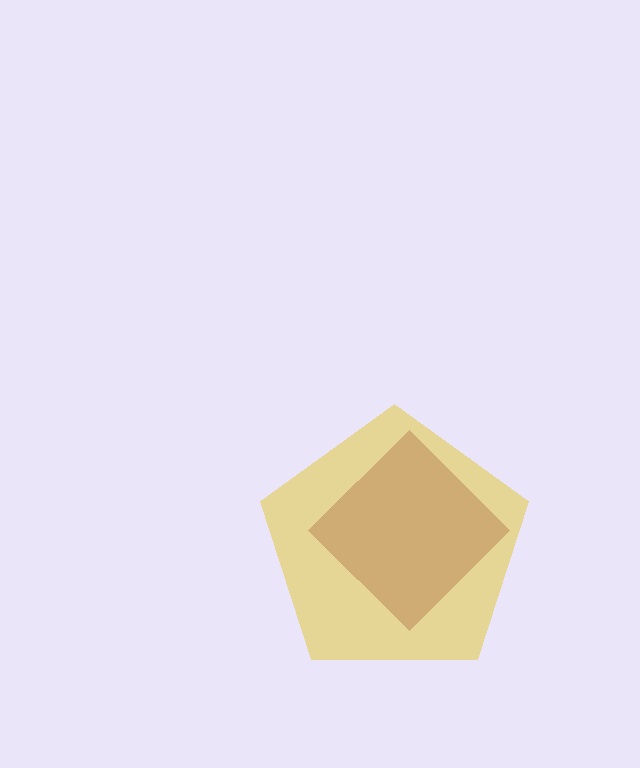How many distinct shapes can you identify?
There are 2 distinct shapes: a yellow pentagon, a brown diamond.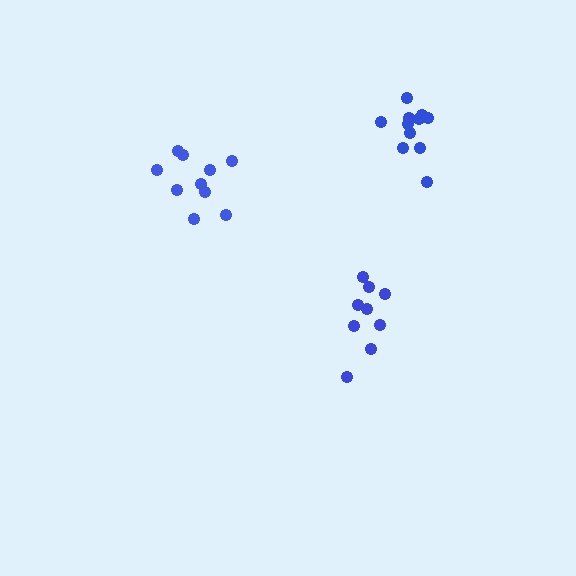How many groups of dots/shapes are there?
There are 3 groups.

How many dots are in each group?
Group 1: 10 dots, Group 2: 9 dots, Group 3: 11 dots (30 total).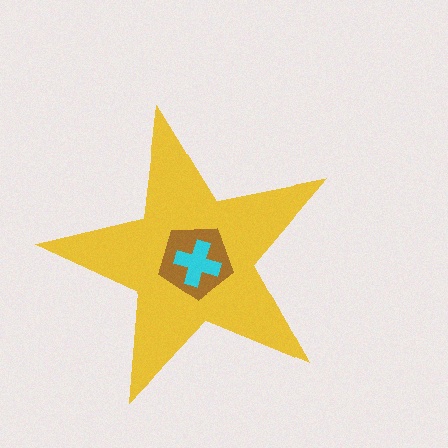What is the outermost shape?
The yellow star.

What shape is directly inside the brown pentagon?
The cyan cross.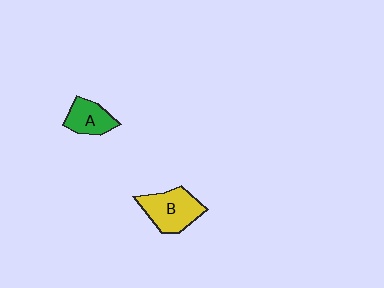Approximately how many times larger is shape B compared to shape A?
Approximately 1.5 times.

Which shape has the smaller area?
Shape A (green).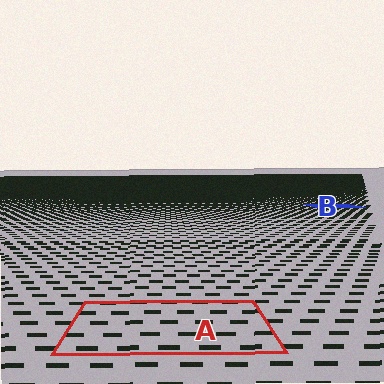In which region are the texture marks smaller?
The texture marks are smaller in region B, because it is farther away.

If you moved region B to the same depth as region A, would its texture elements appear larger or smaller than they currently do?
They would appear larger. At a closer depth, the same texture elements are projected at a bigger on-screen size.